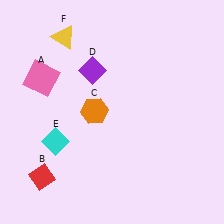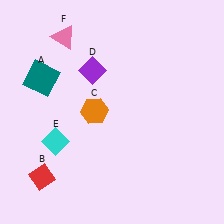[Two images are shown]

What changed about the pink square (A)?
In Image 1, A is pink. In Image 2, it changed to teal.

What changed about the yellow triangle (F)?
In Image 1, F is yellow. In Image 2, it changed to pink.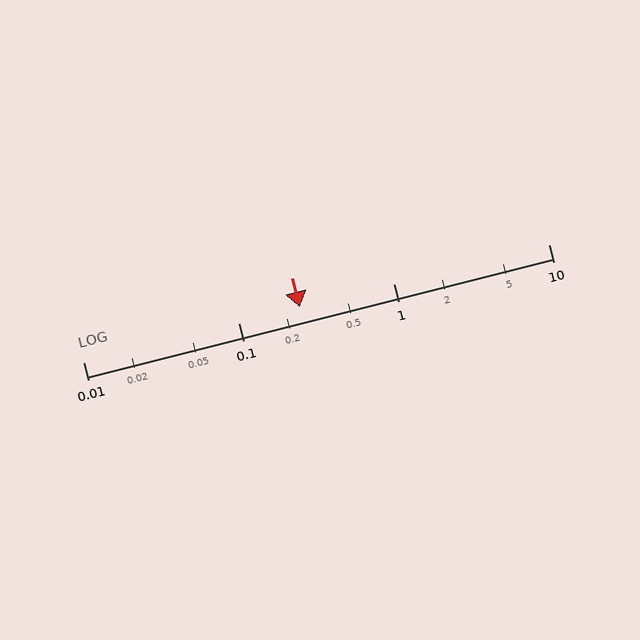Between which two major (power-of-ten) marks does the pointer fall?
The pointer is between 0.1 and 1.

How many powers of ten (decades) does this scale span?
The scale spans 3 decades, from 0.01 to 10.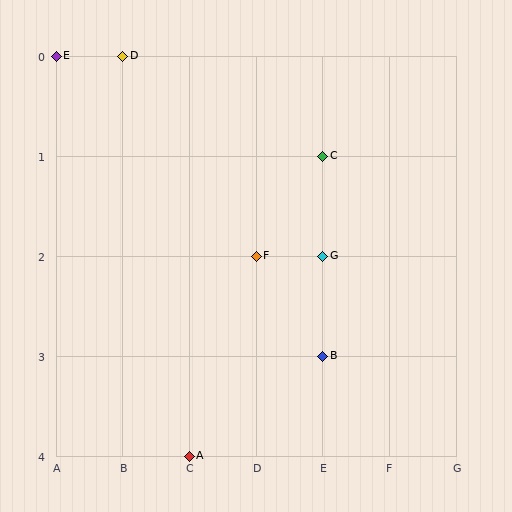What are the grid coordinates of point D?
Point D is at grid coordinates (B, 0).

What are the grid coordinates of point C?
Point C is at grid coordinates (E, 1).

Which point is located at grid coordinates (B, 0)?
Point D is at (B, 0).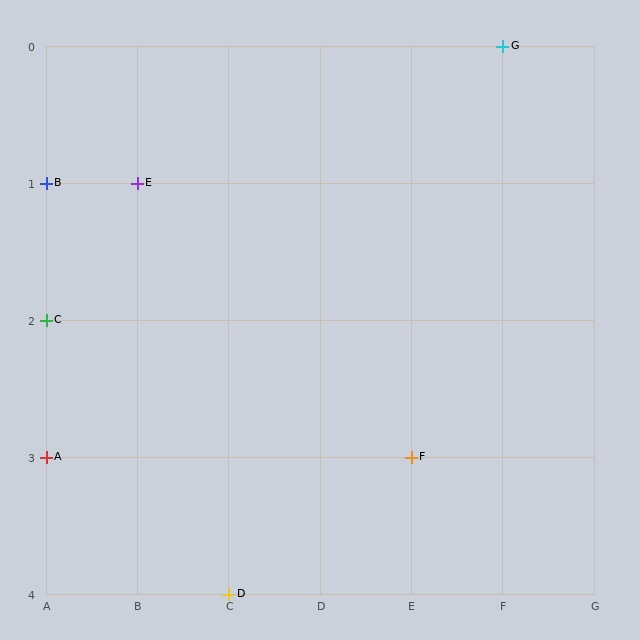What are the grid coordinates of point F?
Point F is at grid coordinates (E, 3).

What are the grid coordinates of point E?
Point E is at grid coordinates (B, 1).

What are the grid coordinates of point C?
Point C is at grid coordinates (A, 2).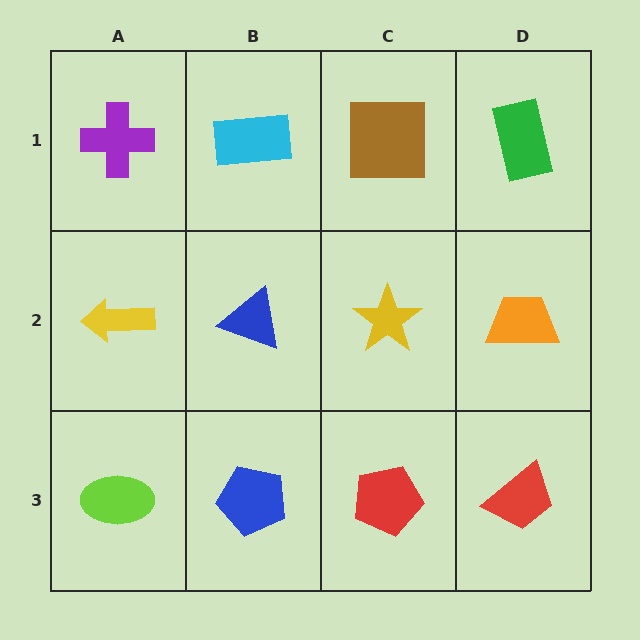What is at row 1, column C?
A brown square.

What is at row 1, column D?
A green rectangle.